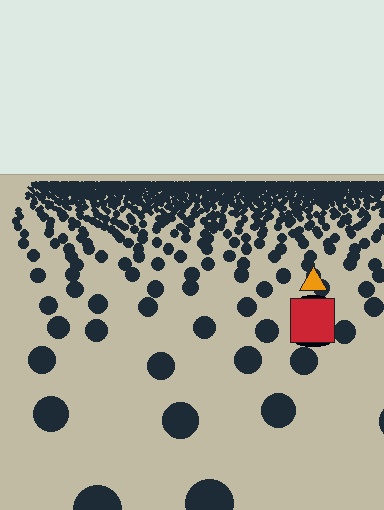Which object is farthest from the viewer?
The orange triangle is farthest from the viewer. It appears smaller and the ground texture around it is denser.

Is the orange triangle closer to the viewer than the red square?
No. The red square is closer — you can tell from the texture gradient: the ground texture is coarser near it.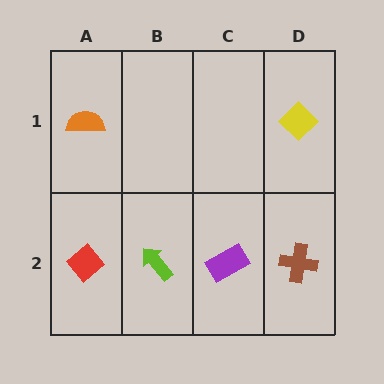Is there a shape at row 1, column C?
No, that cell is empty.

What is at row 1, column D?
A yellow diamond.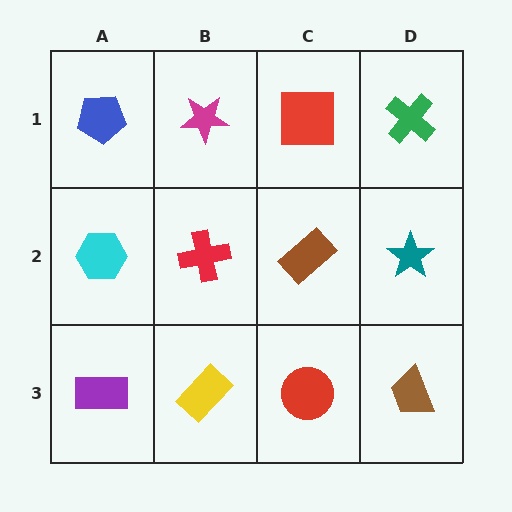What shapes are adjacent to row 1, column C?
A brown rectangle (row 2, column C), a magenta star (row 1, column B), a green cross (row 1, column D).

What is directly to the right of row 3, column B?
A red circle.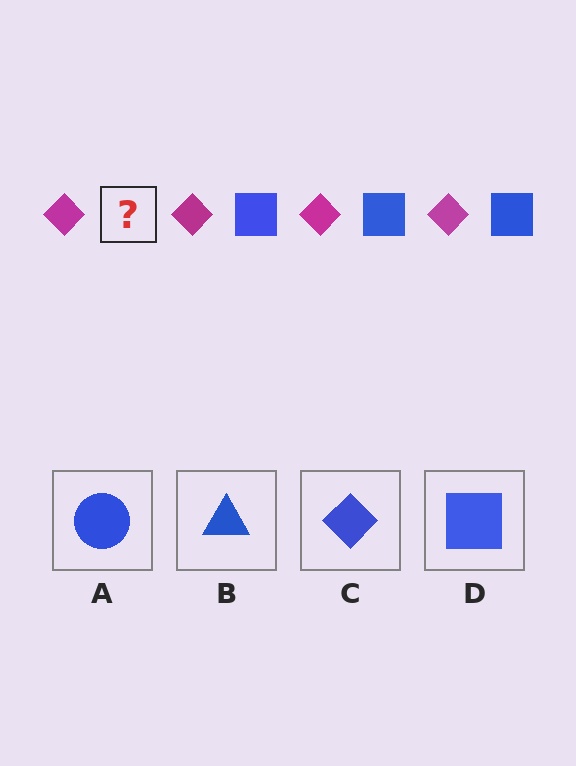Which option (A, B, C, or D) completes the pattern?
D.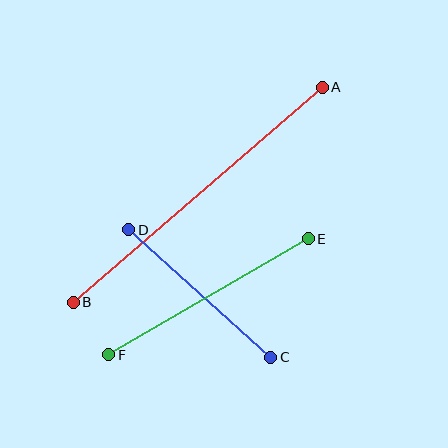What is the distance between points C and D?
The distance is approximately 191 pixels.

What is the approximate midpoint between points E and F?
The midpoint is at approximately (209, 297) pixels.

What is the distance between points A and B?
The distance is approximately 329 pixels.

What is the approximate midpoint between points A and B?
The midpoint is at approximately (198, 195) pixels.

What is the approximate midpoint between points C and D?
The midpoint is at approximately (200, 293) pixels.